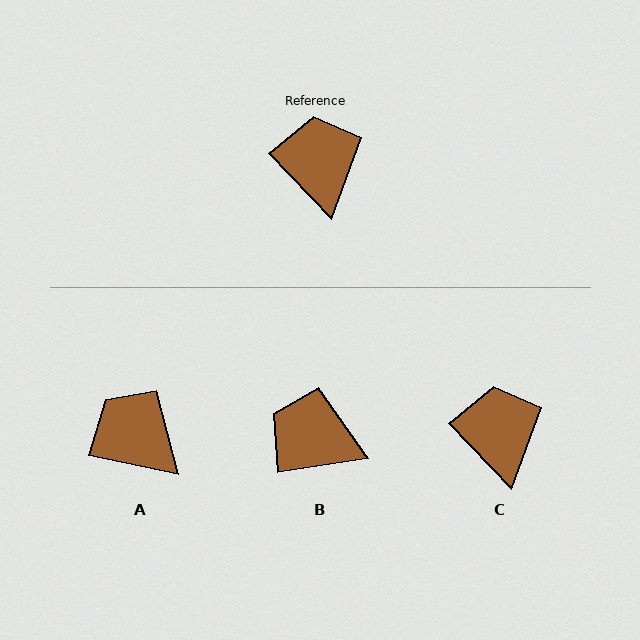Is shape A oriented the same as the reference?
No, it is off by about 34 degrees.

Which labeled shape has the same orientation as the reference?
C.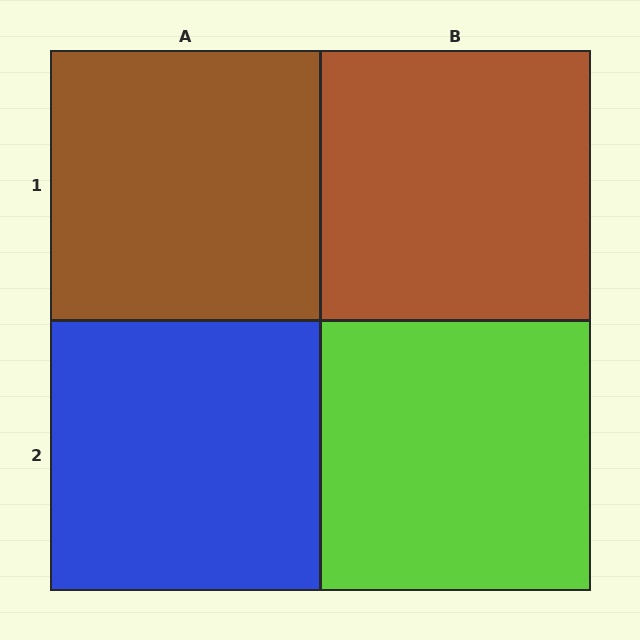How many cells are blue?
1 cell is blue.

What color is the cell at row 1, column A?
Brown.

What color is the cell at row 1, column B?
Brown.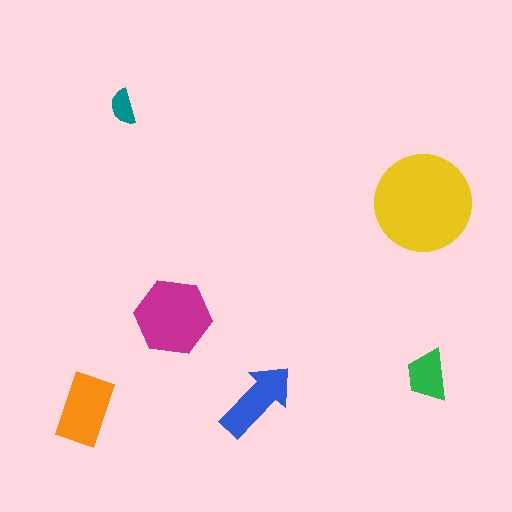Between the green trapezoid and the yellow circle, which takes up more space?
The yellow circle.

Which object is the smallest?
The teal semicircle.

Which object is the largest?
The yellow circle.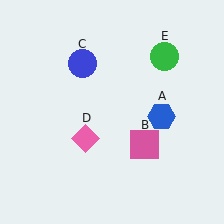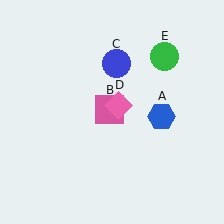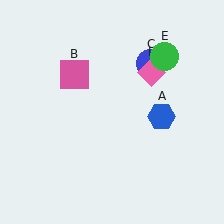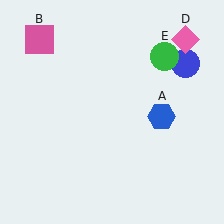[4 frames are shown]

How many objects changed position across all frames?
3 objects changed position: pink square (object B), blue circle (object C), pink diamond (object D).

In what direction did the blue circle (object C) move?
The blue circle (object C) moved right.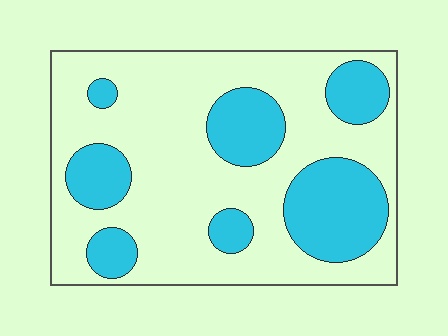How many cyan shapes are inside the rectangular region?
7.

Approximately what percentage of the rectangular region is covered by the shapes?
Approximately 30%.